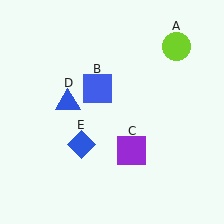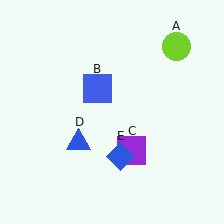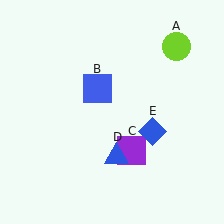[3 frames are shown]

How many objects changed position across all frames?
2 objects changed position: blue triangle (object D), blue diamond (object E).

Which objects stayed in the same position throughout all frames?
Lime circle (object A) and blue square (object B) and purple square (object C) remained stationary.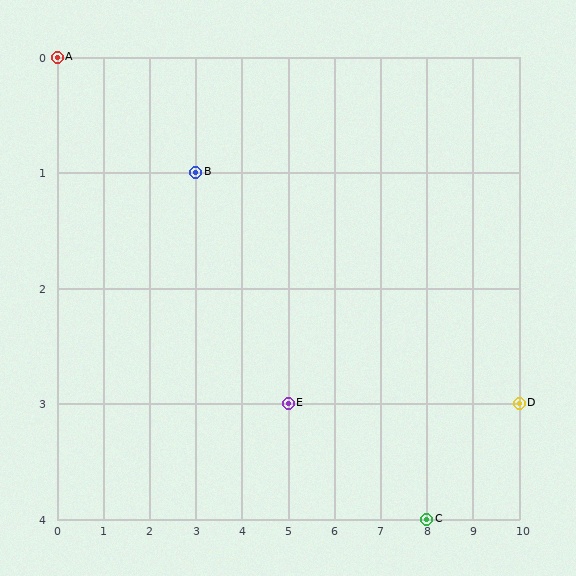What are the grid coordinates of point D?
Point D is at grid coordinates (10, 3).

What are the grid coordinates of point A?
Point A is at grid coordinates (0, 0).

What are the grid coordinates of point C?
Point C is at grid coordinates (8, 4).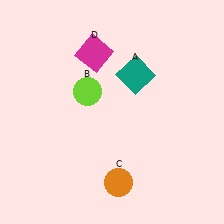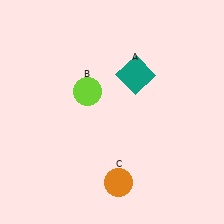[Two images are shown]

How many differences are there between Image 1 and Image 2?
There is 1 difference between the two images.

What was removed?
The magenta square (D) was removed in Image 2.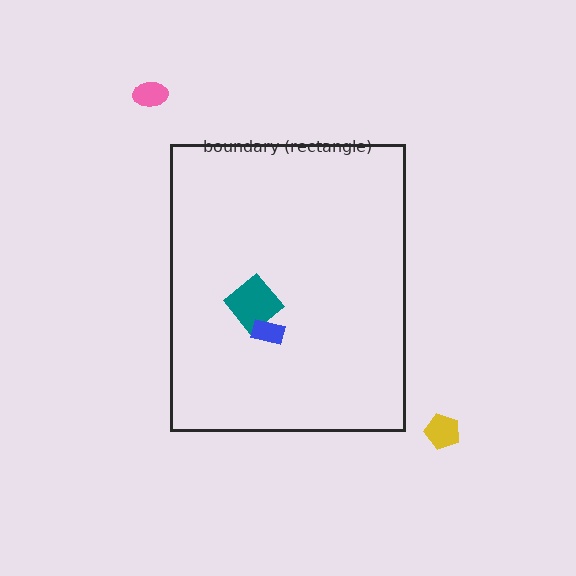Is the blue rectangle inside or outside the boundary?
Inside.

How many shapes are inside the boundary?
2 inside, 2 outside.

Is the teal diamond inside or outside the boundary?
Inside.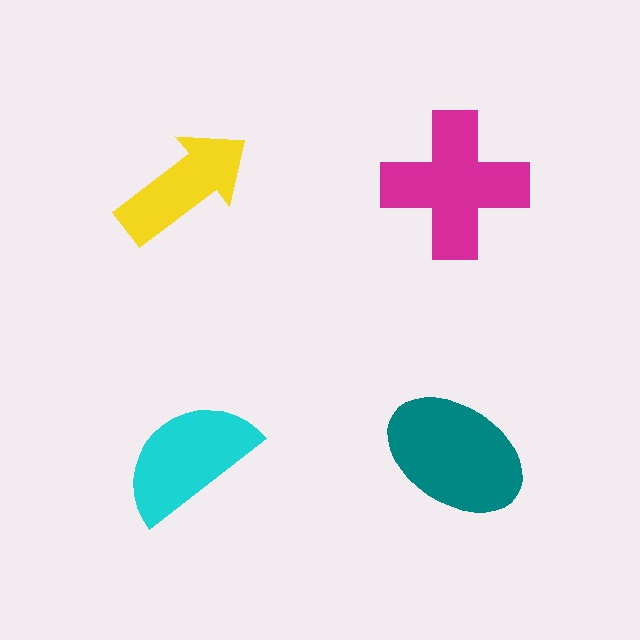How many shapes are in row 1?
2 shapes.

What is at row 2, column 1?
A cyan semicircle.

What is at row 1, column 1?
A yellow arrow.